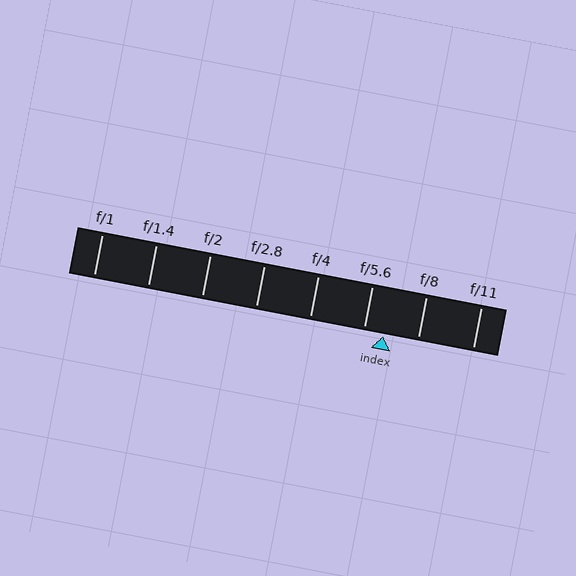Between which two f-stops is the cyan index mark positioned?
The index mark is between f/5.6 and f/8.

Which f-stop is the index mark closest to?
The index mark is closest to f/5.6.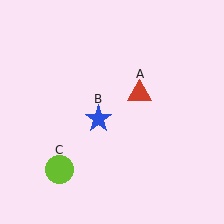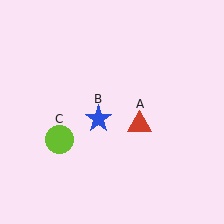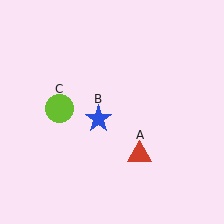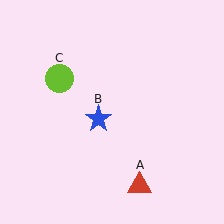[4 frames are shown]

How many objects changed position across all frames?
2 objects changed position: red triangle (object A), lime circle (object C).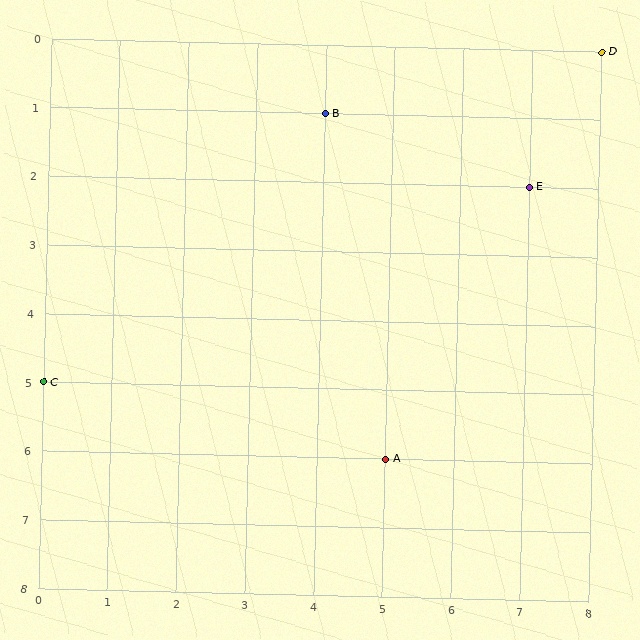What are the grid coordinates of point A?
Point A is at grid coordinates (5, 6).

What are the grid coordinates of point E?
Point E is at grid coordinates (7, 2).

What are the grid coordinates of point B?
Point B is at grid coordinates (4, 1).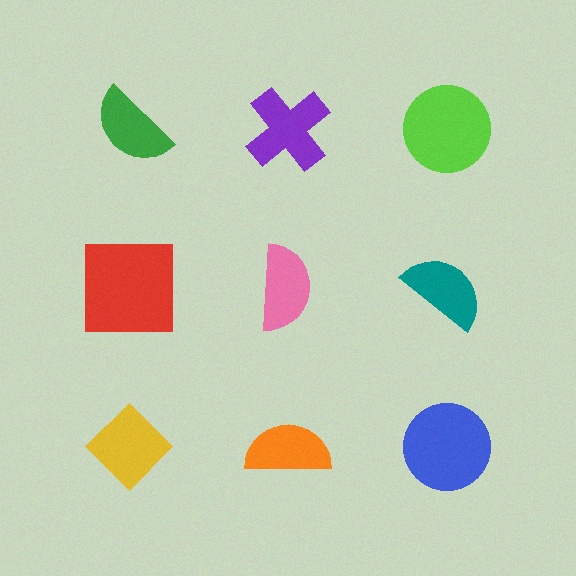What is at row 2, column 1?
A red square.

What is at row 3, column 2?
An orange semicircle.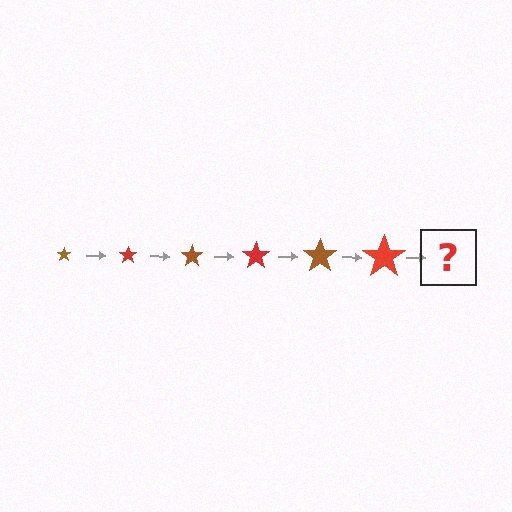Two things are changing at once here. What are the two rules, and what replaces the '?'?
The two rules are that the star grows larger each step and the color cycles through brown and red. The '?' should be a brown star, larger than the previous one.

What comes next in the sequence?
The next element should be a brown star, larger than the previous one.